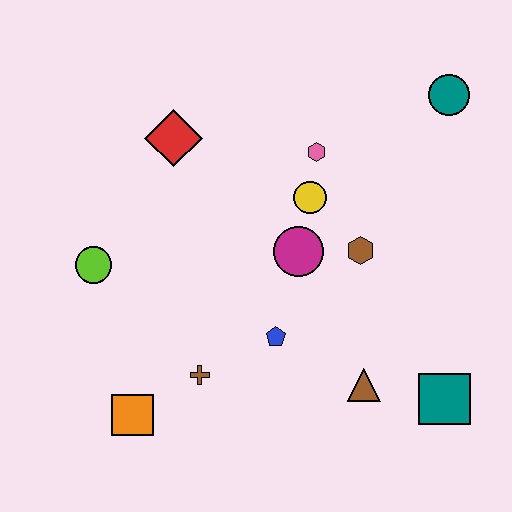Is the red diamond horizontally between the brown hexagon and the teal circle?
No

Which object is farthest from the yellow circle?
The orange square is farthest from the yellow circle.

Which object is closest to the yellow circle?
The pink hexagon is closest to the yellow circle.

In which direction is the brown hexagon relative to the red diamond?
The brown hexagon is to the right of the red diamond.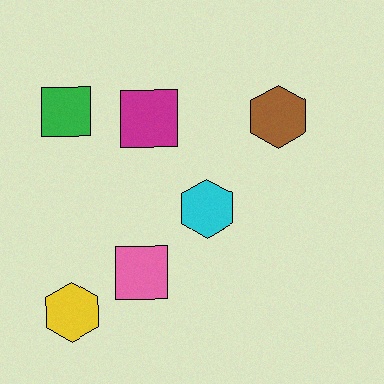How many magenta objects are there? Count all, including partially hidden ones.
There is 1 magenta object.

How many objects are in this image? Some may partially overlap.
There are 6 objects.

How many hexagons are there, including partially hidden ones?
There are 3 hexagons.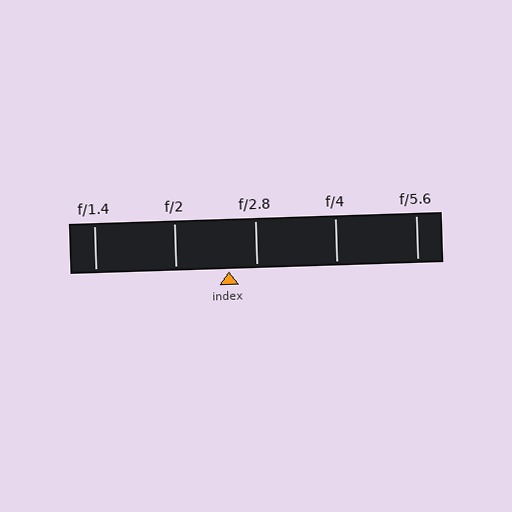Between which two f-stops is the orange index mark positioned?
The index mark is between f/2 and f/2.8.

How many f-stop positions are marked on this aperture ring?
There are 5 f-stop positions marked.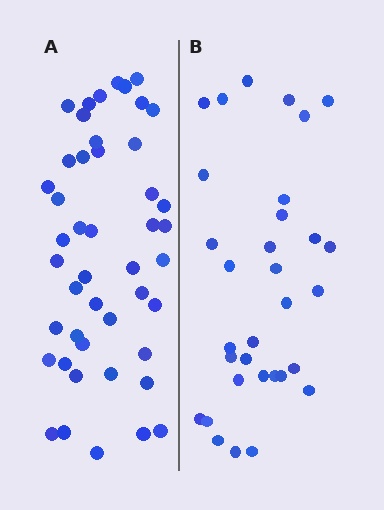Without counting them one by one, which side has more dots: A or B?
Region A (the left region) has more dots.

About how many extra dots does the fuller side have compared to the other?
Region A has approximately 15 more dots than region B.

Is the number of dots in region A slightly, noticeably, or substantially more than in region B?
Region A has noticeably more, but not dramatically so. The ratio is roughly 1.4 to 1.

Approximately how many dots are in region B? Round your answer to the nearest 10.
About 30 dots. (The exact count is 32, which rounds to 30.)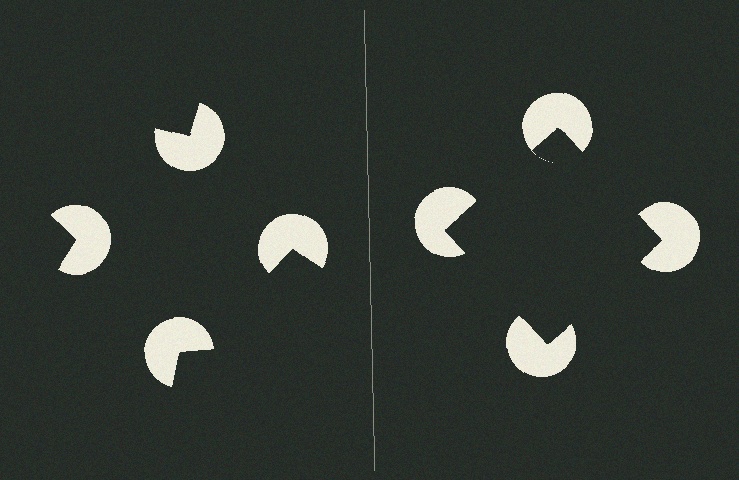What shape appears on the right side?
An illusory square.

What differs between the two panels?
The pac-man discs are positioned identically on both sides; only the wedge orientations differ. On the right they align to a square; on the left they are misaligned.